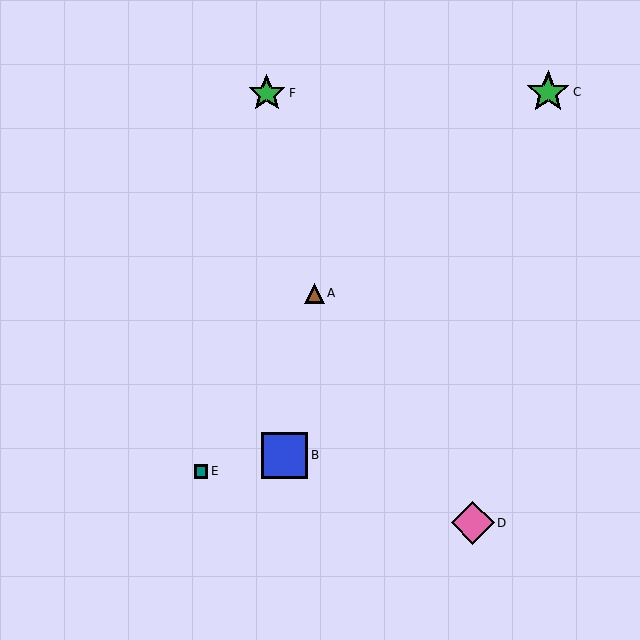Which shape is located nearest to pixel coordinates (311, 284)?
The brown triangle (labeled A) at (314, 293) is nearest to that location.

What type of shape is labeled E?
Shape E is a teal square.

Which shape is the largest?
The blue square (labeled B) is the largest.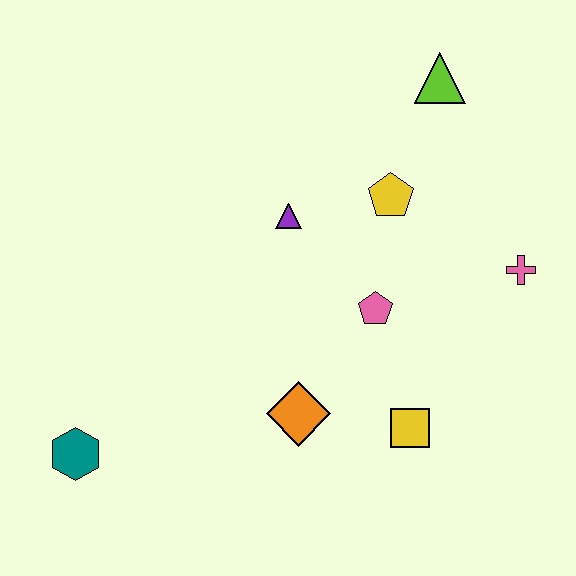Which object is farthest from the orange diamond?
The lime triangle is farthest from the orange diamond.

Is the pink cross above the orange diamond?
Yes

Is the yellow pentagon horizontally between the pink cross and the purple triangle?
Yes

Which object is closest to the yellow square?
The orange diamond is closest to the yellow square.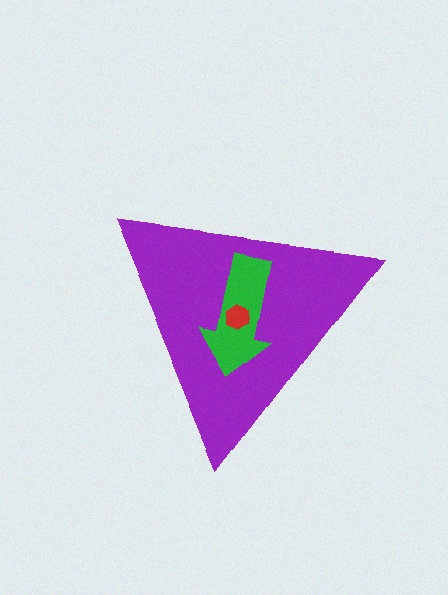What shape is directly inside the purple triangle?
The green arrow.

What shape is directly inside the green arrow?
The red hexagon.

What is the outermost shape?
The purple triangle.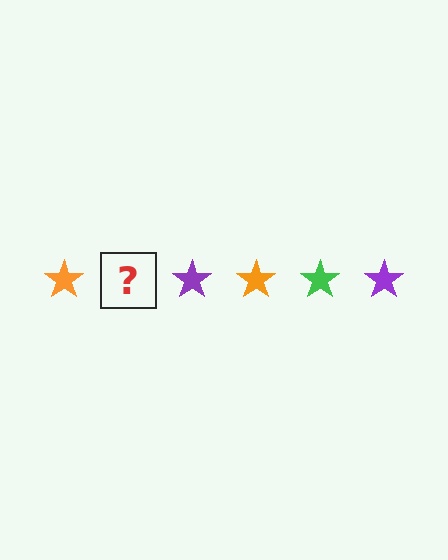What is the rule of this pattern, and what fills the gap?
The rule is that the pattern cycles through orange, green, purple stars. The gap should be filled with a green star.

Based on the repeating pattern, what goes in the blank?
The blank should be a green star.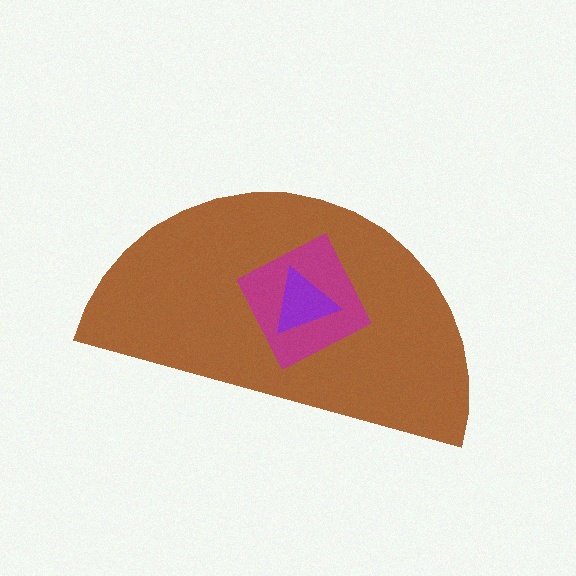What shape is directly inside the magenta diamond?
The purple triangle.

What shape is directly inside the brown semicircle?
The magenta diamond.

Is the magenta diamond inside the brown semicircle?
Yes.